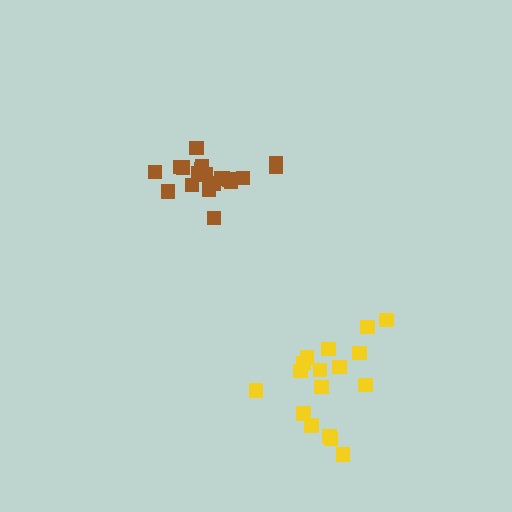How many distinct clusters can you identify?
There are 2 distinct clusters.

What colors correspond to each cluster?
The clusters are colored: brown, yellow.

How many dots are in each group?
Group 1: 20 dots, Group 2: 17 dots (37 total).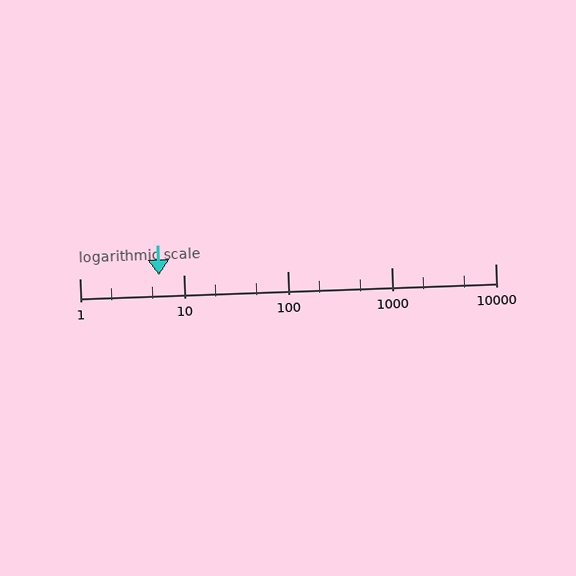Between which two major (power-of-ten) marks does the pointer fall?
The pointer is between 1 and 10.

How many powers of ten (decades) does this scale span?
The scale spans 4 decades, from 1 to 10000.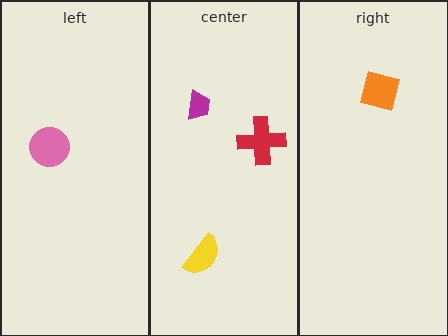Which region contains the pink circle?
The left region.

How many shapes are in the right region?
1.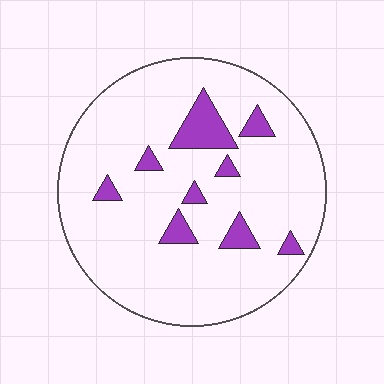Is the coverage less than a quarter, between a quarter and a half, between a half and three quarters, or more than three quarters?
Less than a quarter.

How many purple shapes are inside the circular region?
9.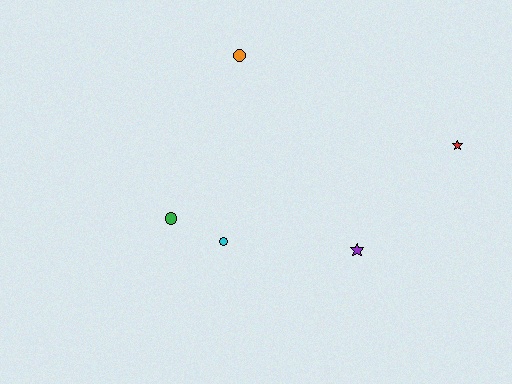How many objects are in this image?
There are 5 objects.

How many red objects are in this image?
There is 1 red object.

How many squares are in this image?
There are no squares.